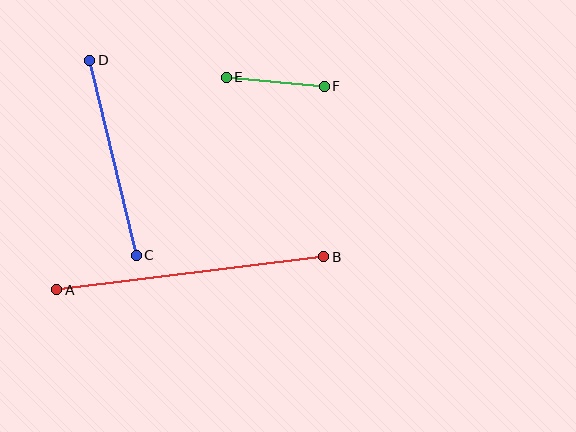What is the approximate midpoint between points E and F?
The midpoint is at approximately (275, 82) pixels.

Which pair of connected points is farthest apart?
Points A and B are farthest apart.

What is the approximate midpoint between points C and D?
The midpoint is at approximately (113, 158) pixels.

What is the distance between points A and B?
The distance is approximately 269 pixels.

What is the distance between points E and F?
The distance is approximately 98 pixels.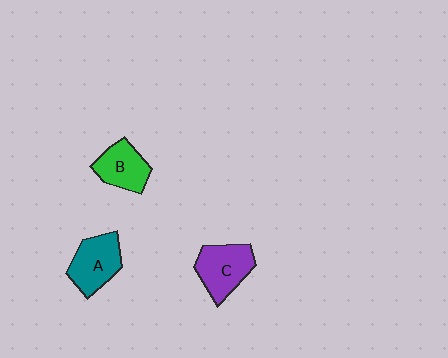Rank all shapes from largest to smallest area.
From largest to smallest: C (purple), A (teal), B (green).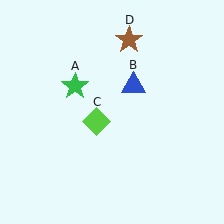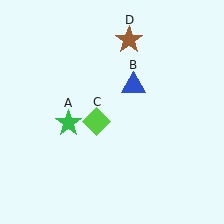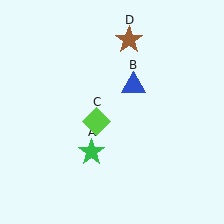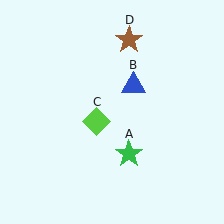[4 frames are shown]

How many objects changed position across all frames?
1 object changed position: green star (object A).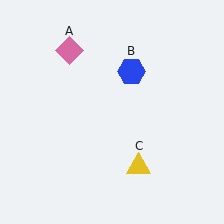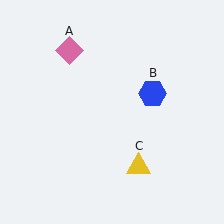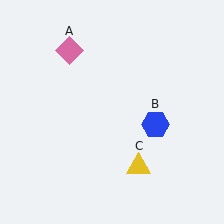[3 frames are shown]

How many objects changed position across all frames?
1 object changed position: blue hexagon (object B).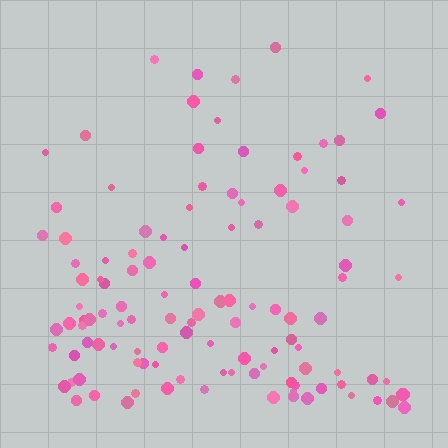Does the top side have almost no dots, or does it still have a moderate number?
Still a moderate number, just noticeably fewer than the bottom.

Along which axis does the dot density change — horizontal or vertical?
Vertical.